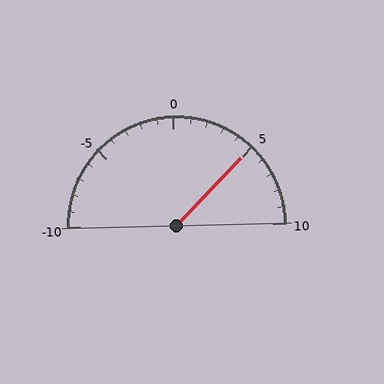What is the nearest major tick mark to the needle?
The nearest major tick mark is 5.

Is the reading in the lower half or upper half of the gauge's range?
The reading is in the upper half of the range (-10 to 10).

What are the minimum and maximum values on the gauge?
The gauge ranges from -10 to 10.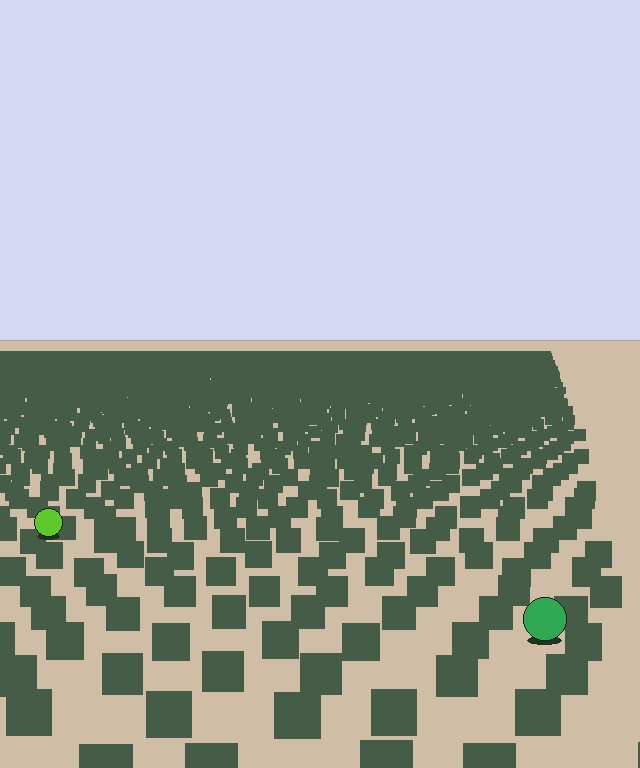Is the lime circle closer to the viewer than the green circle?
No. The green circle is closer — you can tell from the texture gradient: the ground texture is coarser near it.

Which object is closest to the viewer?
The green circle is closest. The texture marks near it are larger and more spread out.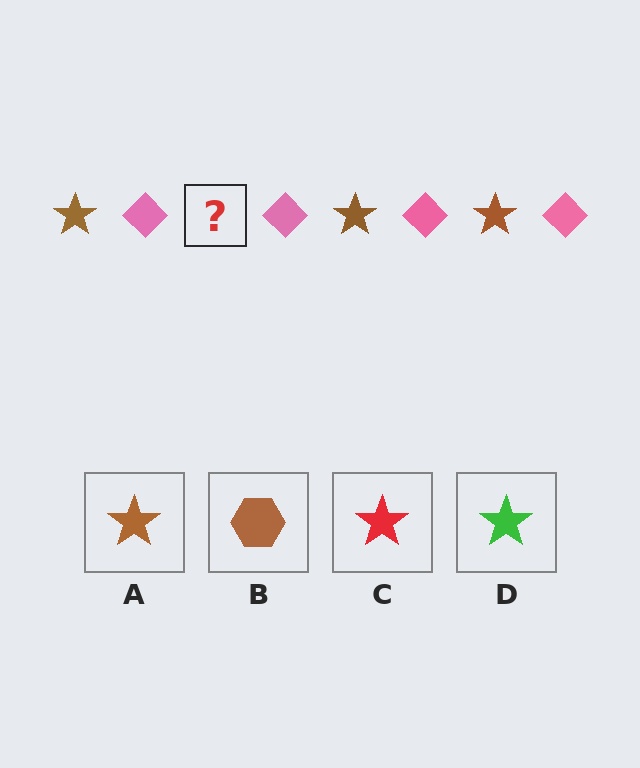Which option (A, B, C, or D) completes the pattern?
A.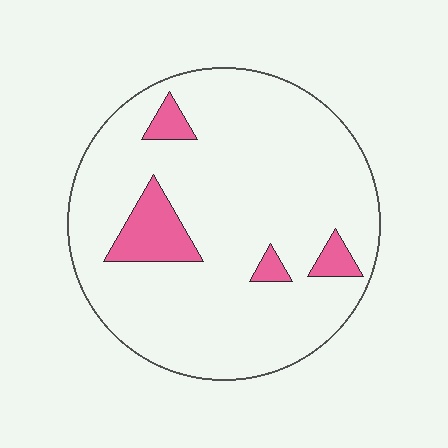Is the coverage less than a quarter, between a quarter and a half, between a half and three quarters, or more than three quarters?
Less than a quarter.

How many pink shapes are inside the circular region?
4.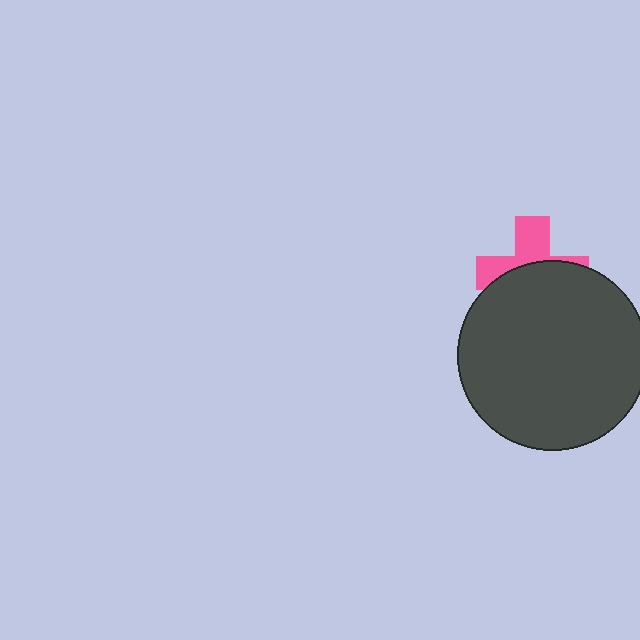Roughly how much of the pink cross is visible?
A small part of it is visible (roughly 43%).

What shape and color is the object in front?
The object in front is a dark gray circle.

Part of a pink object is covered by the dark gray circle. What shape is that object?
It is a cross.